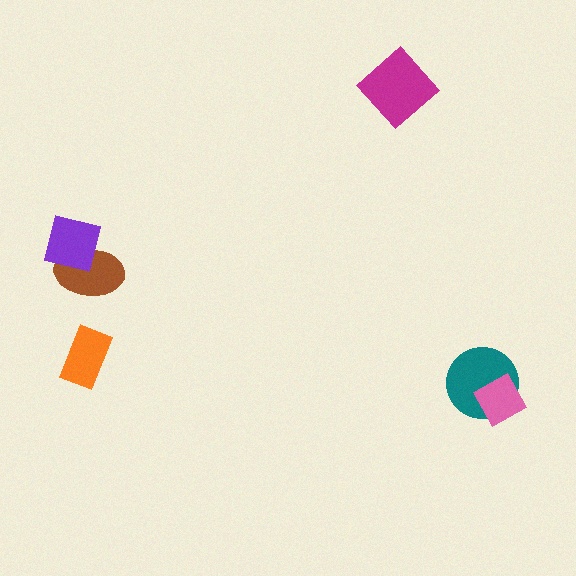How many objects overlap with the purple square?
1 object overlaps with the purple square.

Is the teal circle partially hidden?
Yes, it is partially covered by another shape.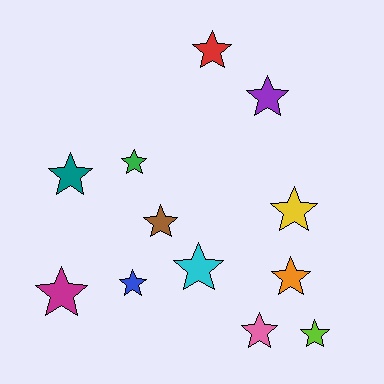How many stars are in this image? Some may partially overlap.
There are 12 stars.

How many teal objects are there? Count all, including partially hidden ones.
There is 1 teal object.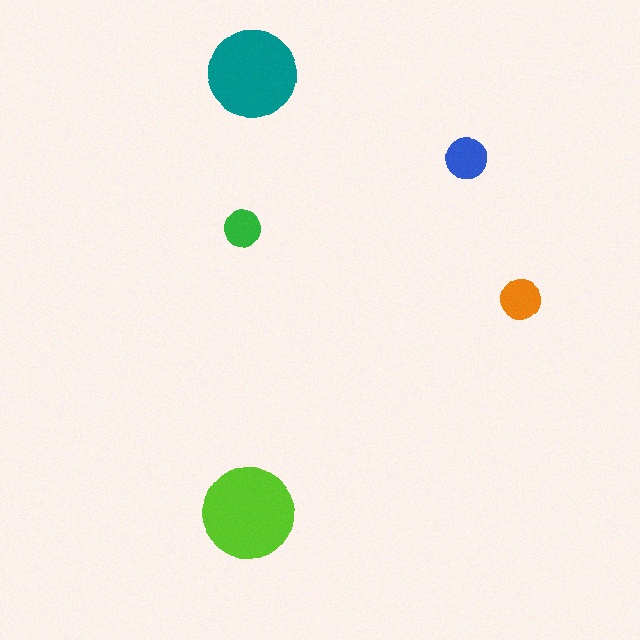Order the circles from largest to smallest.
the lime one, the teal one, the blue one, the orange one, the green one.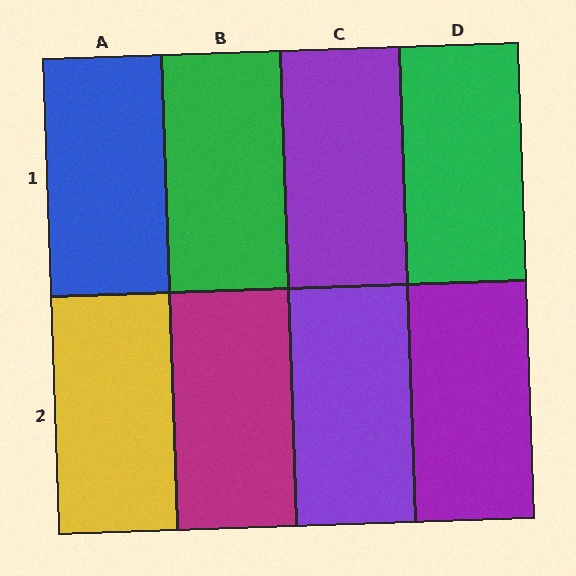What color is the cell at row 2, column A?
Yellow.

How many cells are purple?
3 cells are purple.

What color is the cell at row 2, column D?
Purple.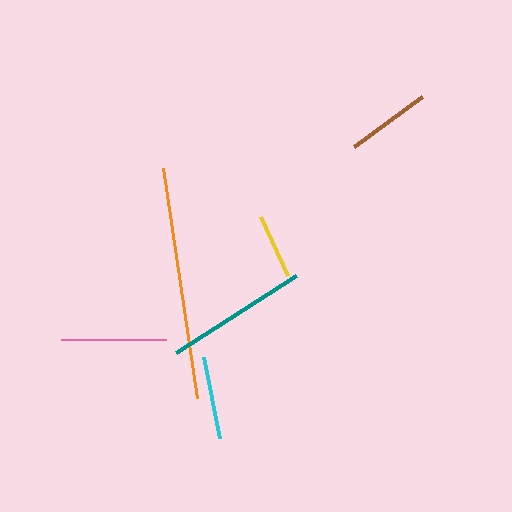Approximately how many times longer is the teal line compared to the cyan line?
The teal line is approximately 1.7 times the length of the cyan line.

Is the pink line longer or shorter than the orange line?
The orange line is longer than the pink line.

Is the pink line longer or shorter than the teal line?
The teal line is longer than the pink line.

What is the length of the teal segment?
The teal segment is approximately 143 pixels long.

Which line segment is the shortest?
The yellow line is the shortest at approximately 65 pixels.